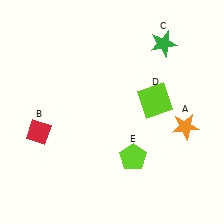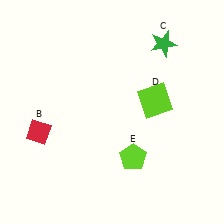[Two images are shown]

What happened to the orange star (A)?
The orange star (A) was removed in Image 2. It was in the bottom-right area of Image 1.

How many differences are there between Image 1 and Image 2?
There is 1 difference between the two images.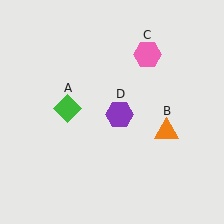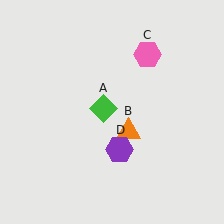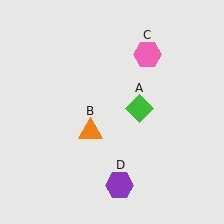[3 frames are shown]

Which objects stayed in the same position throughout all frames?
Pink hexagon (object C) remained stationary.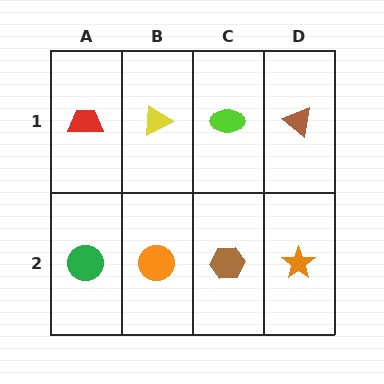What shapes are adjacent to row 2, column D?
A brown triangle (row 1, column D), a brown hexagon (row 2, column C).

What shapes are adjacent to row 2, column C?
A lime ellipse (row 1, column C), an orange circle (row 2, column B), an orange star (row 2, column D).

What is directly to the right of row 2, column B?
A brown hexagon.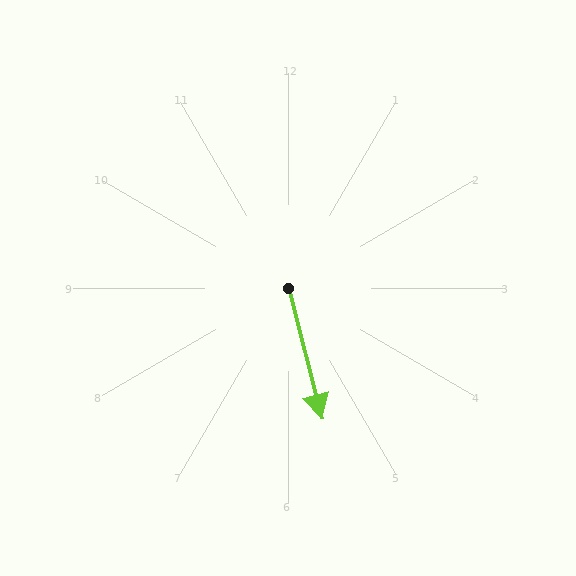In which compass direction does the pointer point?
South.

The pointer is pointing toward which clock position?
Roughly 6 o'clock.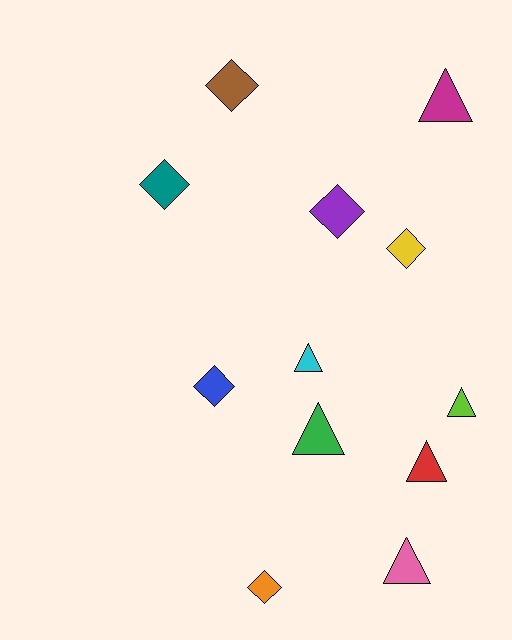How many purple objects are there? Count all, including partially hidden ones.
There is 1 purple object.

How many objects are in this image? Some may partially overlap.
There are 12 objects.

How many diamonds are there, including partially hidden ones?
There are 6 diamonds.